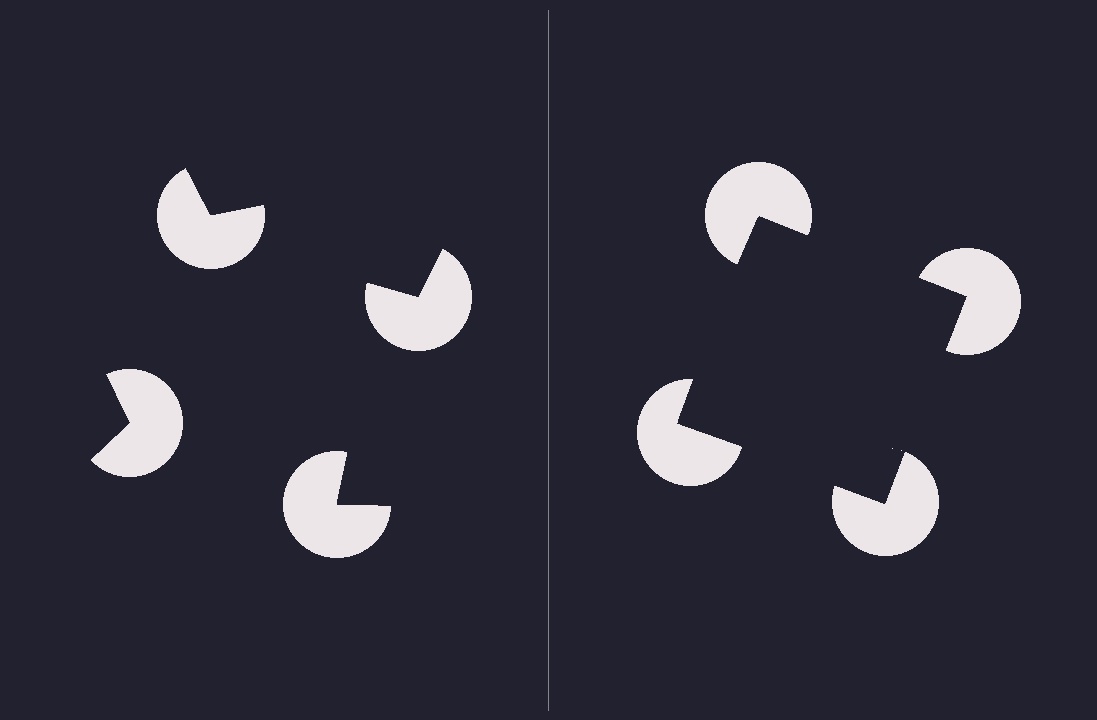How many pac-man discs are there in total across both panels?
8 — 4 on each side.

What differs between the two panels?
The pac-man discs are positioned identically on both sides; only the wedge orientations differ. On the right they align to a square; on the left they are misaligned.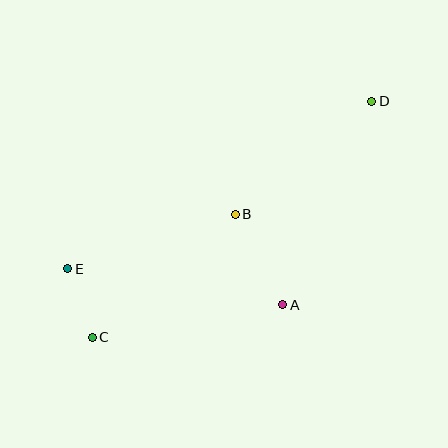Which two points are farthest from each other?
Points C and D are farthest from each other.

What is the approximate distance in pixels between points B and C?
The distance between B and C is approximately 189 pixels.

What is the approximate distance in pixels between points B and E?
The distance between B and E is approximately 176 pixels.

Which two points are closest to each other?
Points C and E are closest to each other.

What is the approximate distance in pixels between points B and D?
The distance between B and D is approximately 177 pixels.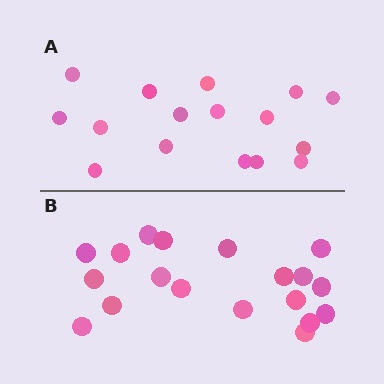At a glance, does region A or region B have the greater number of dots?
Region B (the bottom region) has more dots.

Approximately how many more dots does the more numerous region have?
Region B has just a few more — roughly 2 or 3 more dots than region A.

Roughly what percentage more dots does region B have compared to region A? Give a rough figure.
About 20% more.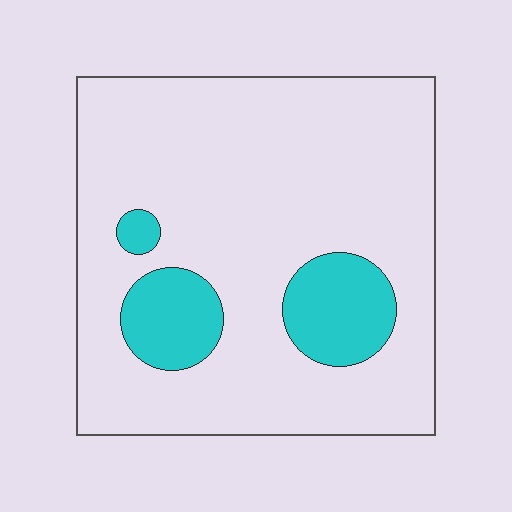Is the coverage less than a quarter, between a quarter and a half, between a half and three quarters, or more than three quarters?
Less than a quarter.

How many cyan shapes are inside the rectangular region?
3.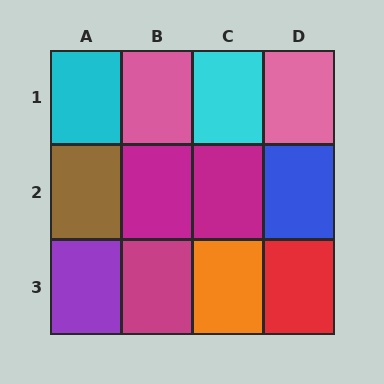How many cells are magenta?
3 cells are magenta.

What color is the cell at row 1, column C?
Cyan.